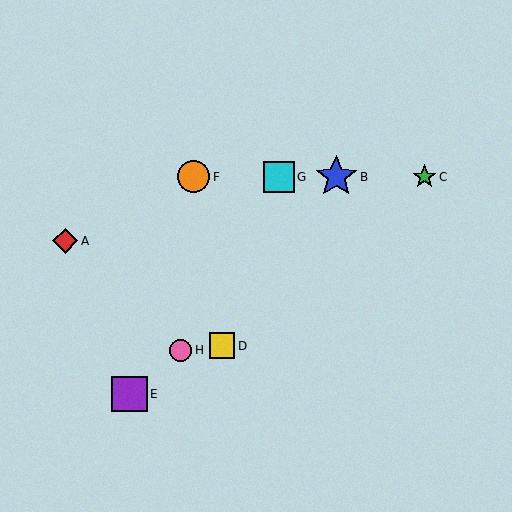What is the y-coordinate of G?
Object G is at y≈177.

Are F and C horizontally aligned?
Yes, both are at y≈177.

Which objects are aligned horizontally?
Objects B, C, F, G are aligned horizontally.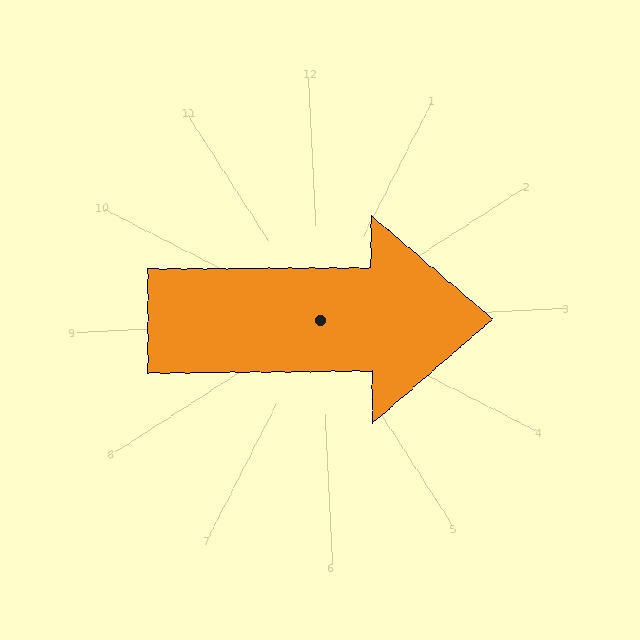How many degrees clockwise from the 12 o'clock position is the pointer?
Approximately 92 degrees.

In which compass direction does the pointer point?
East.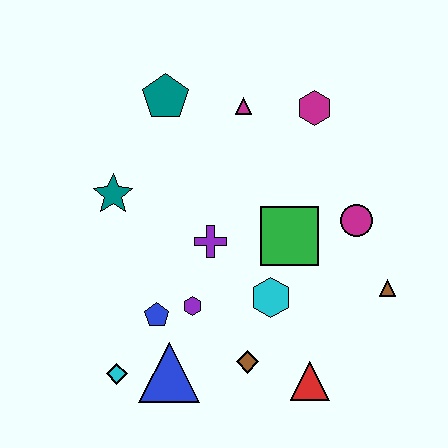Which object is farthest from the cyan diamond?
The magenta hexagon is farthest from the cyan diamond.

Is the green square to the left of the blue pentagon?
No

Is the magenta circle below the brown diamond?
No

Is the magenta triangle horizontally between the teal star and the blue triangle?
No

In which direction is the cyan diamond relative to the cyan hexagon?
The cyan diamond is to the left of the cyan hexagon.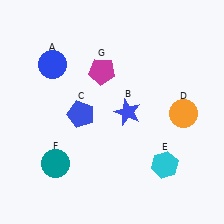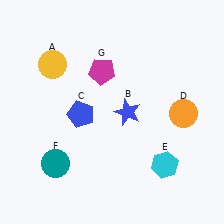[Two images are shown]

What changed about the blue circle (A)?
In Image 1, A is blue. In Image 2, it changed to yellow.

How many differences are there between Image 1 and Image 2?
There is 1 difference between the two images.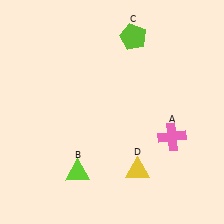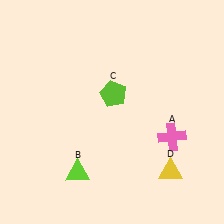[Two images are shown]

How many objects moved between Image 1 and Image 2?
2 objects moved between the two images.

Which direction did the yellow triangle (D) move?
The yellow triangle (D) moved right.